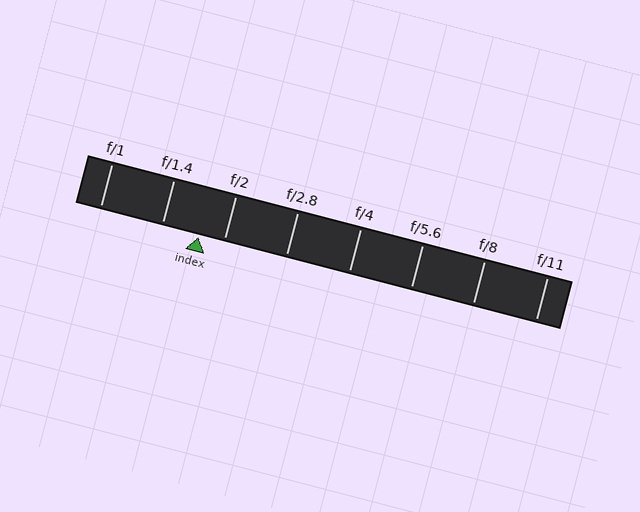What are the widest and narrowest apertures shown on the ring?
The widest aperture shown is f/1 and the narrowest is f/11.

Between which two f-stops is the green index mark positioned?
The index mark is between f/1.4 and f/2.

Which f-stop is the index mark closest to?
The index mark is closest to f/2.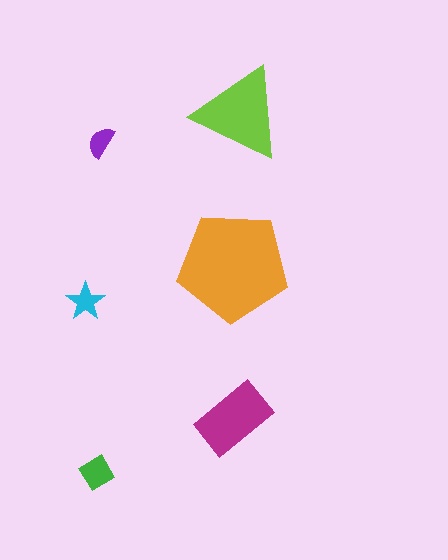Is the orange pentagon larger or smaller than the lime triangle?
Larger.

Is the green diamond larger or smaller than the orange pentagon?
Smaller.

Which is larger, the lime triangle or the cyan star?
The lime triangle.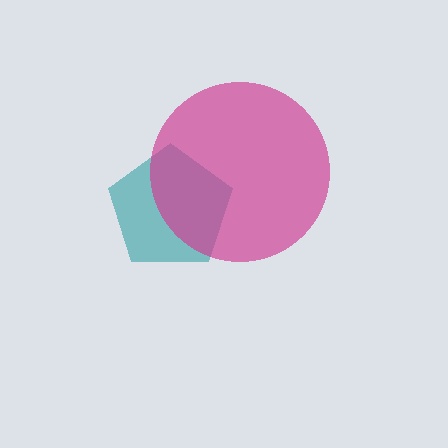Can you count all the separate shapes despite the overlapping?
Yes, there are 2 separate shapes.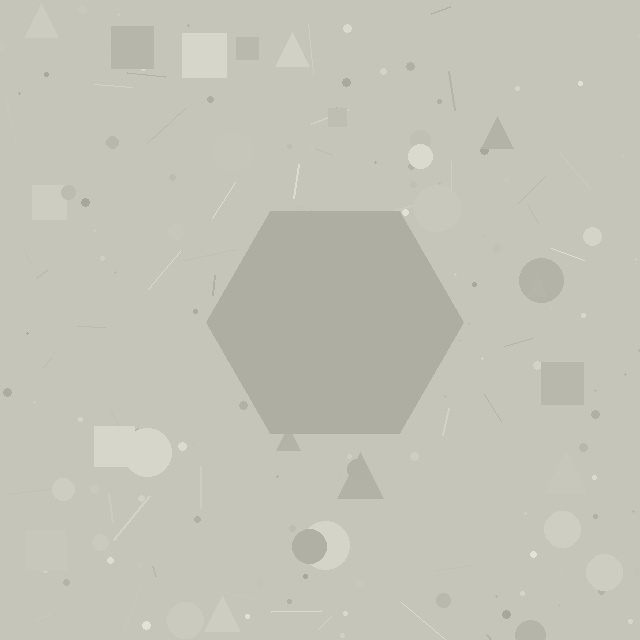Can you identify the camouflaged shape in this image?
The camouflaged shape is a hexagon.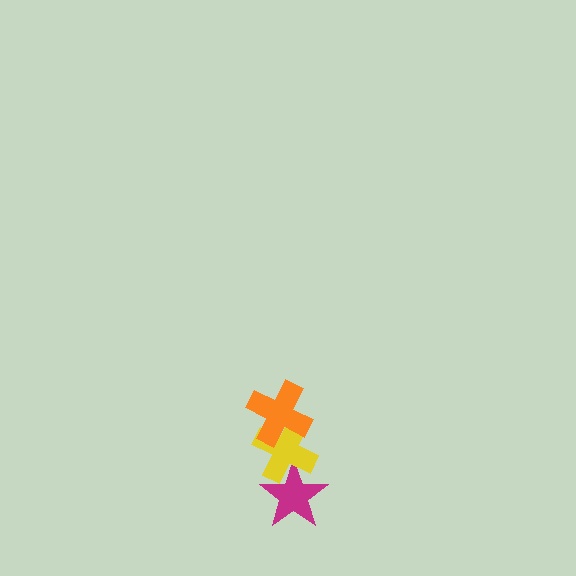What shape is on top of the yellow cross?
The orange cross is on top of the yellow cross.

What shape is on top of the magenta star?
The yellow cross is on top of the magenta star.